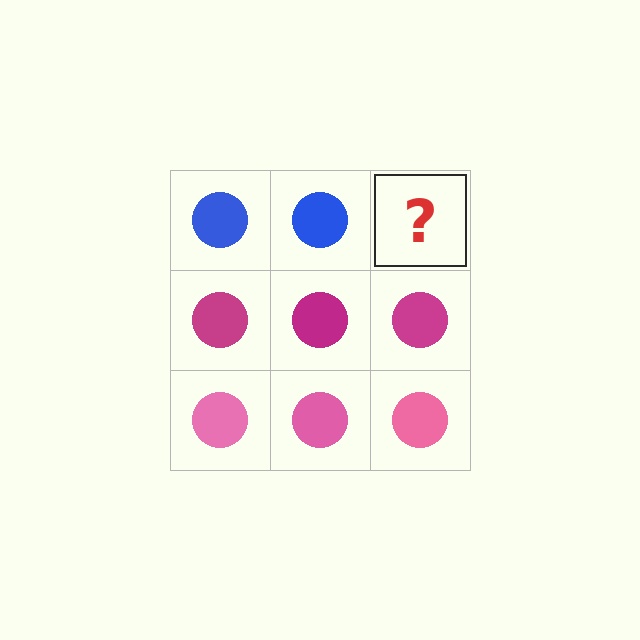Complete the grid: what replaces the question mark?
The question mark should be replaced with a blue circle.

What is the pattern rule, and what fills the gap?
The rule is that each row has a consistent color. The gap should be filled with a blue circle.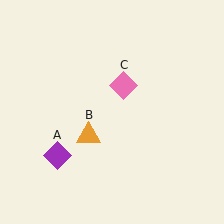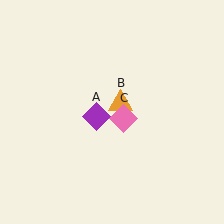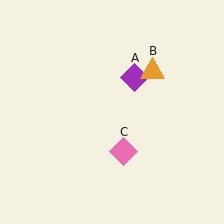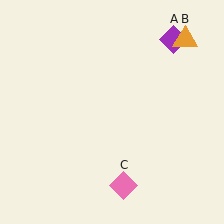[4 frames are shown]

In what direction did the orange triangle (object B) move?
The orange triangle (object B) moved up and to the right.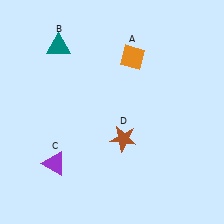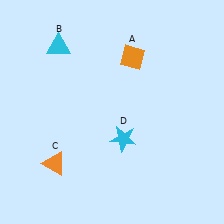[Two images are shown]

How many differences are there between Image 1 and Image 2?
There are 3 differences between the two images.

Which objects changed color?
B changed from teal to cyan. C changed from purple to orange. D changed from brown to cyan.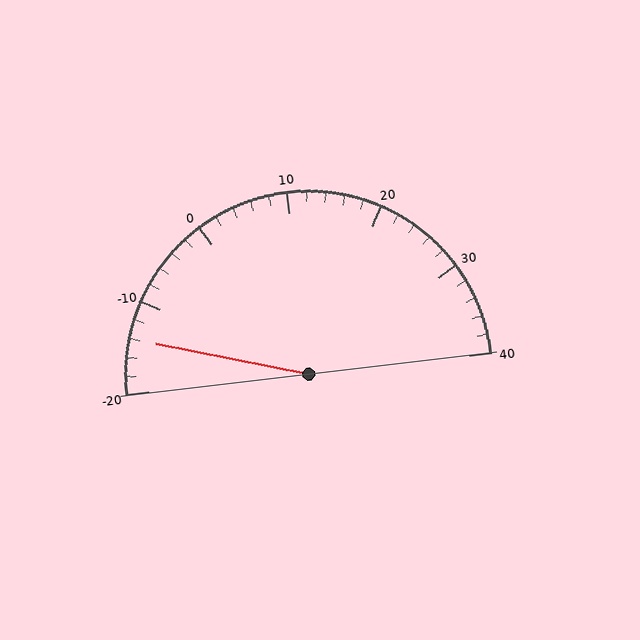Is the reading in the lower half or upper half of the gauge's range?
The reading is in the lower half of the range (-20 to 40).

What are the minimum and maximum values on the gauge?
The gauge ranges from -20 to 40.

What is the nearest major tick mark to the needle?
The nearest major tick mark is -10.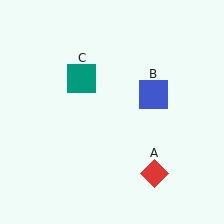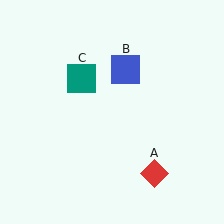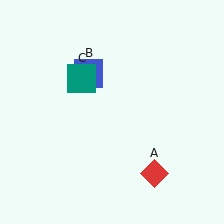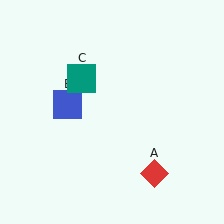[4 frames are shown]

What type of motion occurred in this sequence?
The blue square (object B) rotated counterclockwise around the center of the scene.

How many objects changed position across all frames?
1 object changed position: blue square (object B).